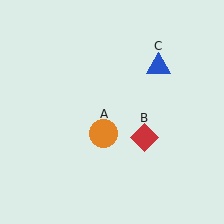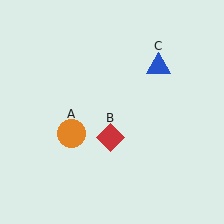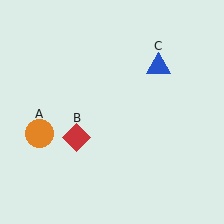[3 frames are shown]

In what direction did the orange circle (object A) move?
The orange circle (object A) moved left.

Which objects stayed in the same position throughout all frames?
Blue triangle (object C) remained stationary.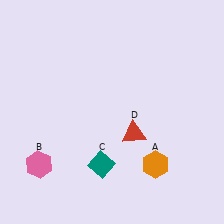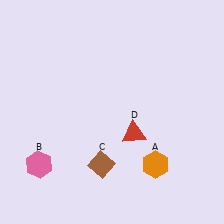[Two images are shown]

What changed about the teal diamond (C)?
In Image 1, C is teal. In Image 2, it changed to brown.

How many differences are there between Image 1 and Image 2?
There is 1 difference between the two images.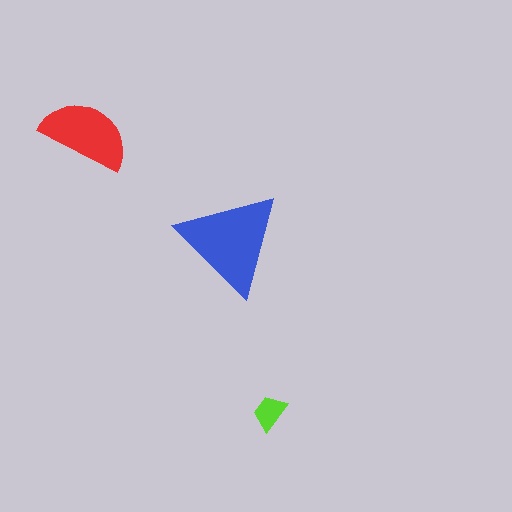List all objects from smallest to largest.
The lime trapezoid, the red semicircle, the blue triangle.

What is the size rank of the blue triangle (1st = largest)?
1st.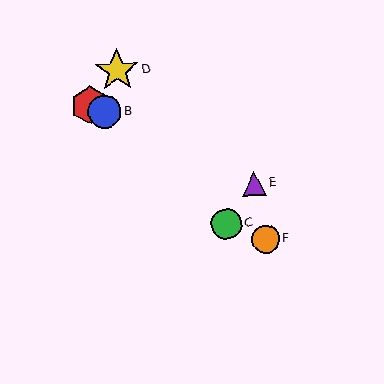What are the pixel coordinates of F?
Object F is at (266, 239).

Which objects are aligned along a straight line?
Objects A, B, E are aligned along a straight line.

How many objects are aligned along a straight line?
3 objects (A, B, E) are aligned along a straight line.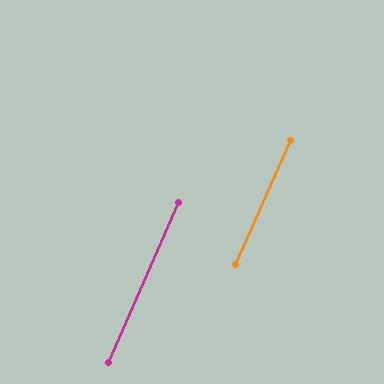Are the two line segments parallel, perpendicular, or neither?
Parallel — their directions differ by only 0.4°.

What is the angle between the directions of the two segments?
Approximately 0 degrees.